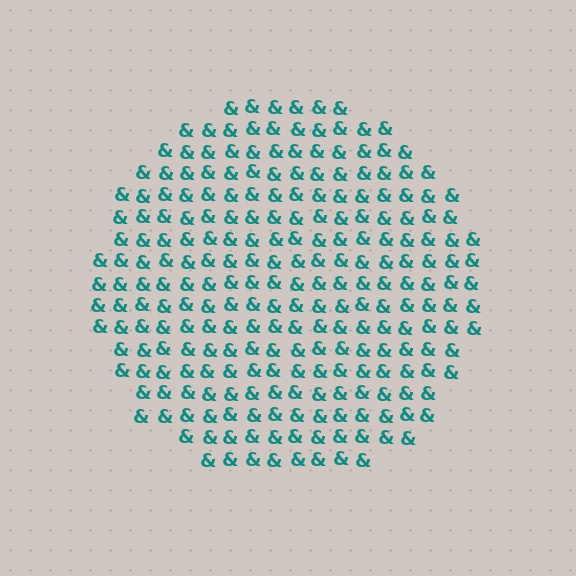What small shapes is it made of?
It is made of small ampersands.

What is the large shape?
The large shape is a circle.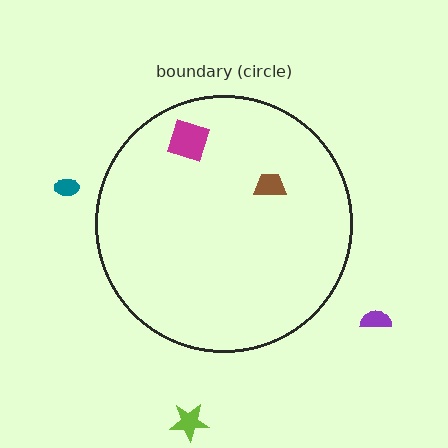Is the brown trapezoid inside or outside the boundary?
Inside.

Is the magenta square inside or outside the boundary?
Inside.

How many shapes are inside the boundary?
2 inside, 3 outside.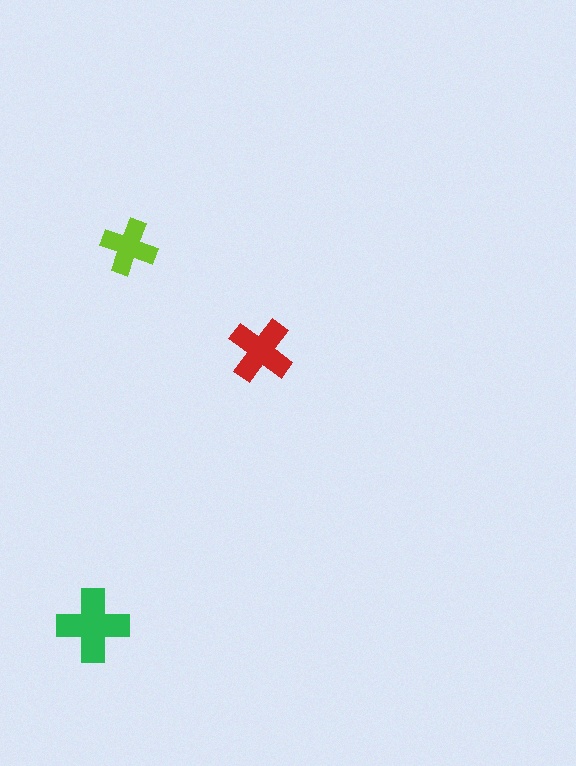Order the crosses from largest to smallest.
the green one, the red one, the lime one.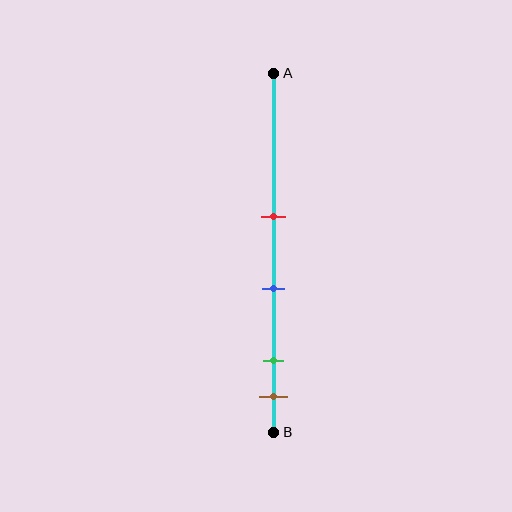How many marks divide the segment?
There are 4 marks dividing the segment.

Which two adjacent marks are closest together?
The green and brown marks are the closest adjacent pair.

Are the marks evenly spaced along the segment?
No, the marks are not evenly spaced.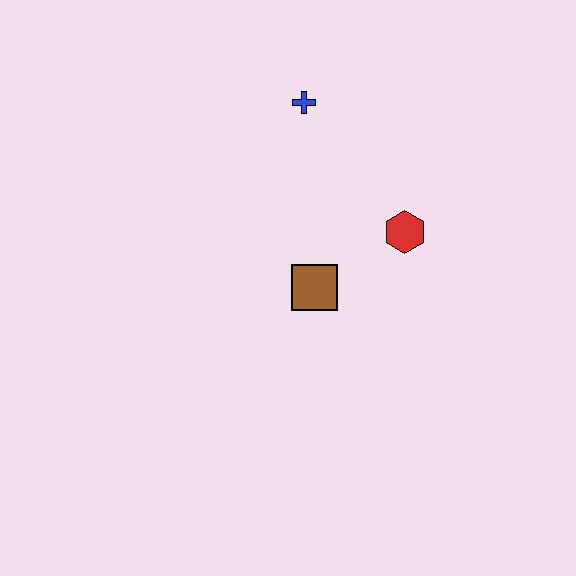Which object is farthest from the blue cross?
The brown square is farthest from the blue cross.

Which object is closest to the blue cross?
The red hexagon is closest to the blue cross.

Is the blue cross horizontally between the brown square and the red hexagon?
No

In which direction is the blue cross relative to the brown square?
The blue cross is above the brown square.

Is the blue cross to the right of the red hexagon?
No